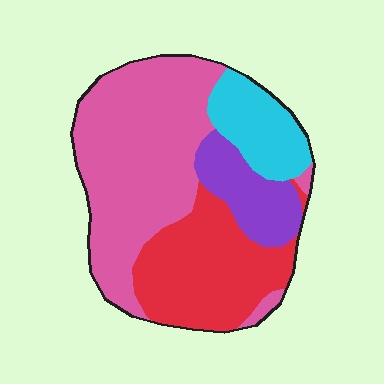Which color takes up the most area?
Pink, at roughly 45%.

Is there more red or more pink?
Pink.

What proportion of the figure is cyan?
Cyan takes up about one eighth (1/8) of the figure.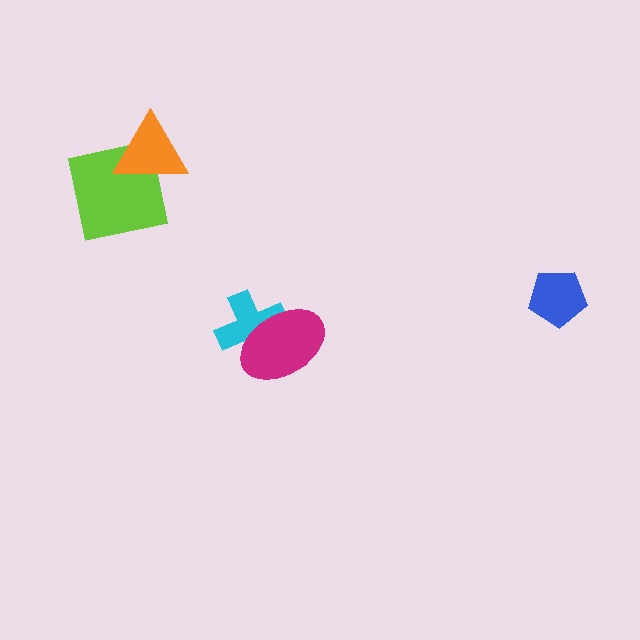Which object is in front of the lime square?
The orange triangle is in front of the lime square.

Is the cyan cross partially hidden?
Yes, it is partially covered by another shape.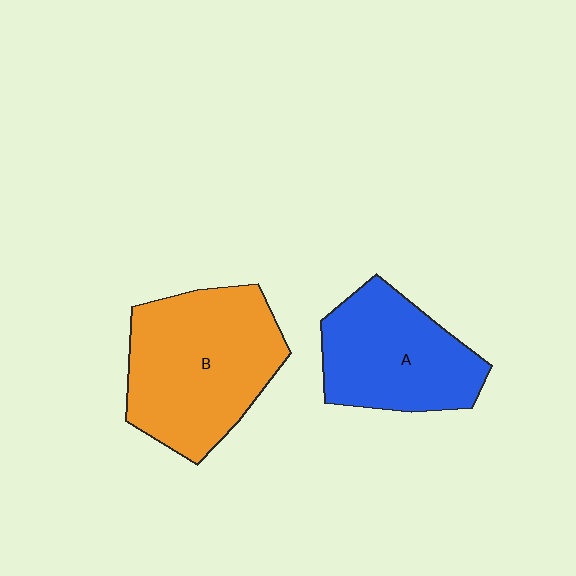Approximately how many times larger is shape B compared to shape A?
Approximately 1.3 times.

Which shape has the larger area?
Shape B (orange).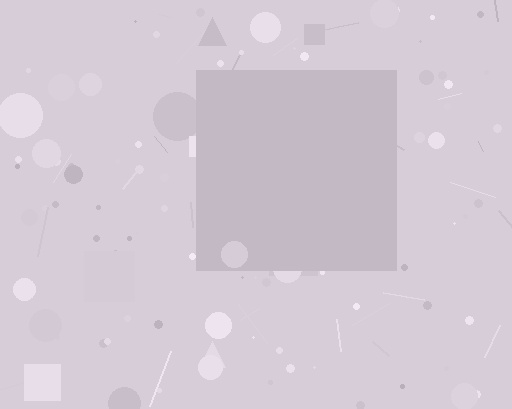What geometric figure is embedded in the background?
A square is embedded in the background.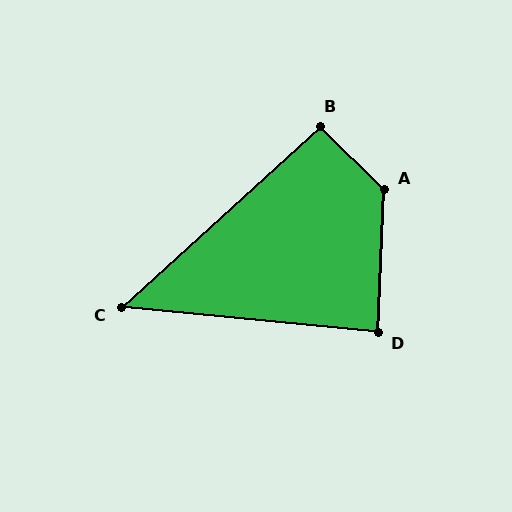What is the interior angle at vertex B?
Approximately 93 degrees (approximately right).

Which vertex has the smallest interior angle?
C, at approximately 48 degrees.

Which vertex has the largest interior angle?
A, at approximately 132 degrees.